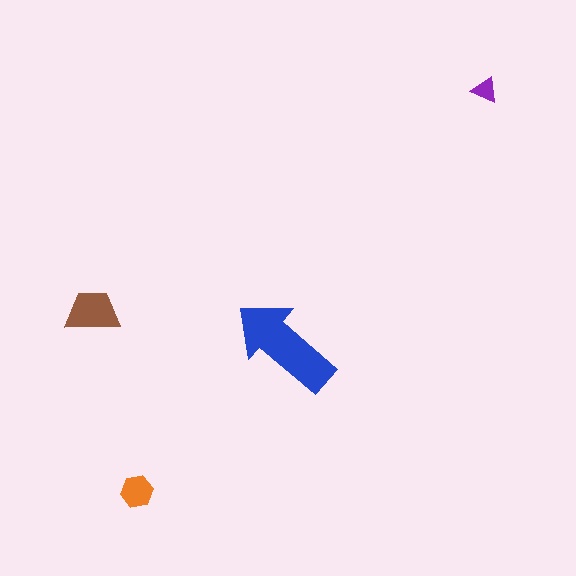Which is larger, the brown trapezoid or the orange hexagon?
The brown trapezoid.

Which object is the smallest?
The purple triangle.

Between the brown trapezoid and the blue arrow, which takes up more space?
The blue arrow.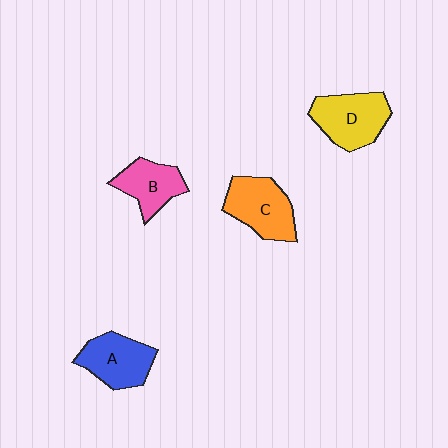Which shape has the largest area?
Shape D (yellow).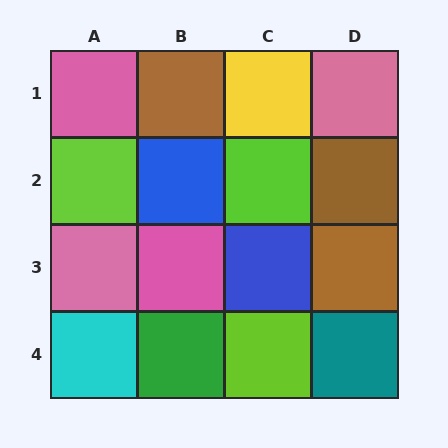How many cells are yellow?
1 cell is yellow.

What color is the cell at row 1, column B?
Brown.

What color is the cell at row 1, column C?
Yellow.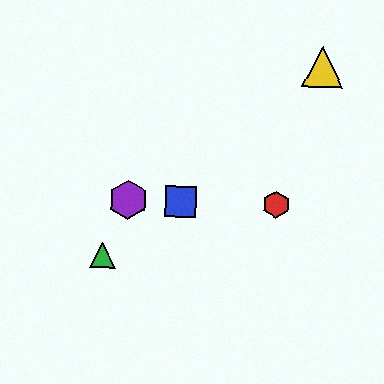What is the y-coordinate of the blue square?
The blue square is at y≈201.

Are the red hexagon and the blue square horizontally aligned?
Yes, both are at y≈204.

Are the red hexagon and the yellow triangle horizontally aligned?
No, the red hexagon is at y≈204 and the yellow triangle is at y≈67.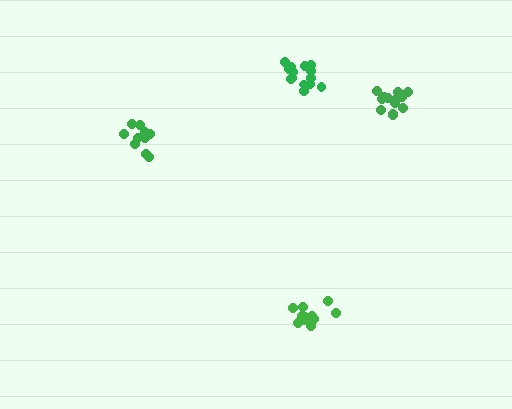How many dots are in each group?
Group 1: 14 dots, Group 2: 10 dots, Group 3: 11 dots, Group 4: 13 dots (48 total).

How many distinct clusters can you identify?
There are 4 distinct clusters.